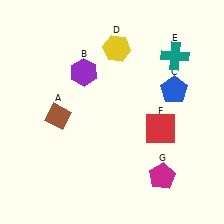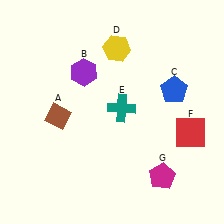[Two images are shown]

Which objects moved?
The objects that moved are: the teal cross (E), the red square (F).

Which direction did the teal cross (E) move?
The teal cross (E) moved left.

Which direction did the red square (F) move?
The red square (F) moved right.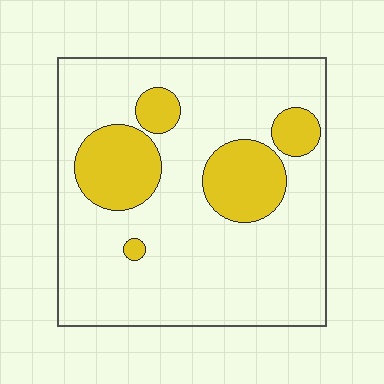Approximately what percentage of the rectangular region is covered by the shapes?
Approximately 20%.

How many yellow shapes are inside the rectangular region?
5.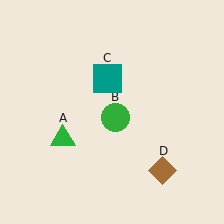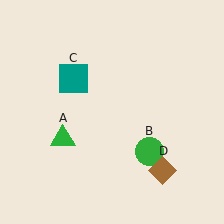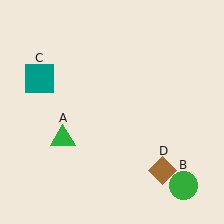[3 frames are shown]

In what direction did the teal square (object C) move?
The teal square (object C) moved left.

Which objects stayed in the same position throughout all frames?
Green triangle (object A) and brown diamond (object D) remained stationary.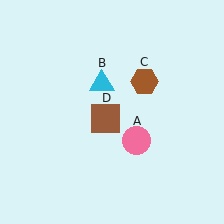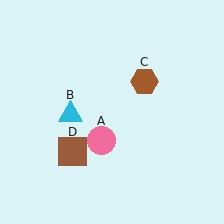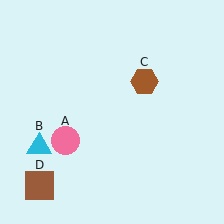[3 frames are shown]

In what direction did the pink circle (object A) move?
The pink circle (object A) moved left.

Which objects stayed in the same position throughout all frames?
Brown hexagon (object C) remained stationary.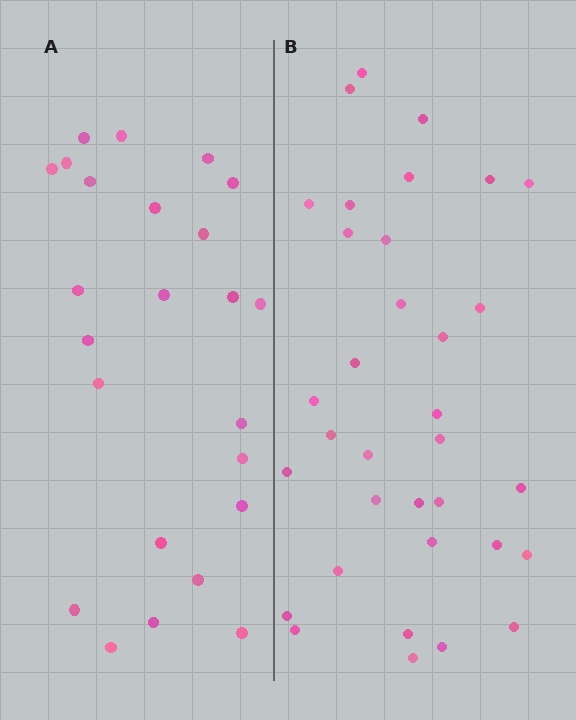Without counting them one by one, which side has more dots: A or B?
Region B (the right region) has more dots.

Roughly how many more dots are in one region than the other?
Region B has roughly 10 or so more dots than region A.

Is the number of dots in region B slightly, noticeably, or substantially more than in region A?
Region B has noticeably more, but not dramatically so. The ratio is roughly 1.4 to 1.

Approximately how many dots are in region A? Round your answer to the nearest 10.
About 20 dots. (The exact count is 24, which rounds to 20.)